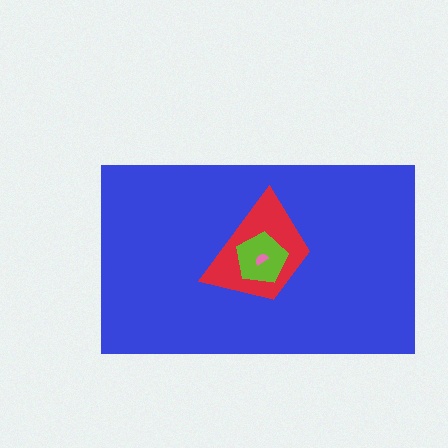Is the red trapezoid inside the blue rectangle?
Yes.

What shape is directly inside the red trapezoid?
The lime pentagon.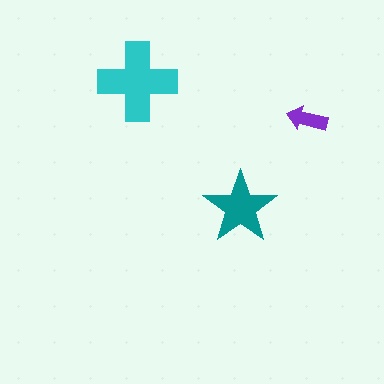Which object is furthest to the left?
The cyan cross is leftmost.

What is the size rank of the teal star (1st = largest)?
2nd.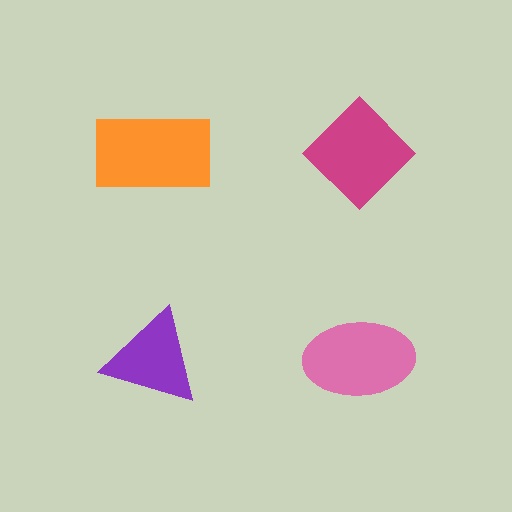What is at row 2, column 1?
A purple triangle.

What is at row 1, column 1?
An orange rectangle.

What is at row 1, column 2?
A magenta diamond.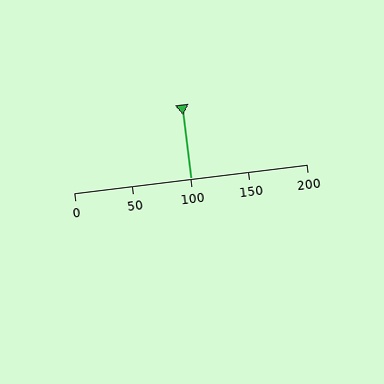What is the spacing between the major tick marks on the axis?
The major ticks are spaced 50 apart.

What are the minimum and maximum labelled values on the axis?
The axis runs from 0 to 200.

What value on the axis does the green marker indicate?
The marker indicates approximately 100.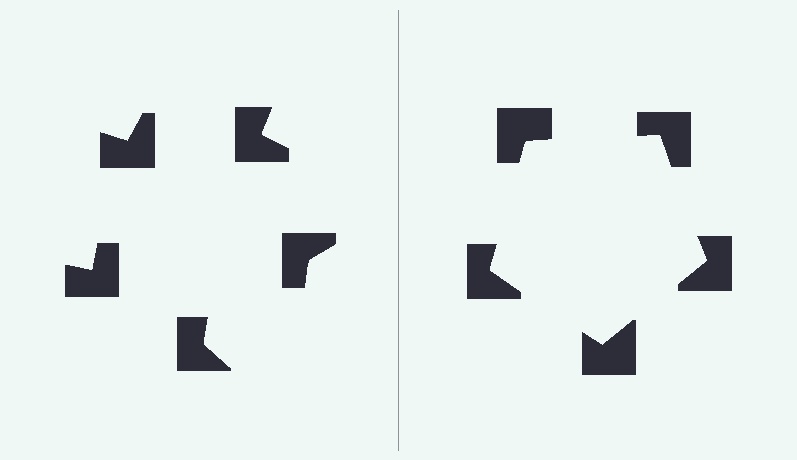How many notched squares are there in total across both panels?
10 — 5 on each side.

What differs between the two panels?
The notched squares are positioned identically on both sides; only the wedge orientations differ. On the right they align to a pentagon; on the left they are misaligned.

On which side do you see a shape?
An illusory pentagon appears on the right side. On the left side the wedge cuts are rotated, so no coherent shape forms.